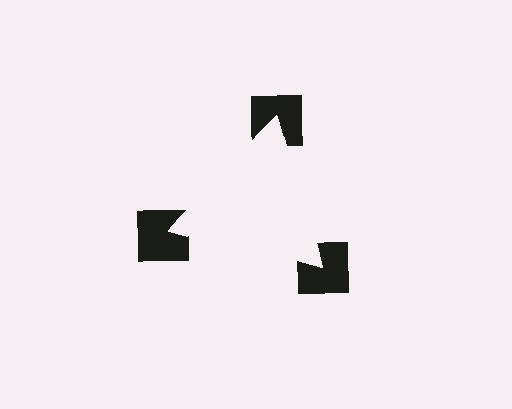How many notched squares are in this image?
There are 3 — one at each vertex of the illusory triangle.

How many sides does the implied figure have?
3 sides.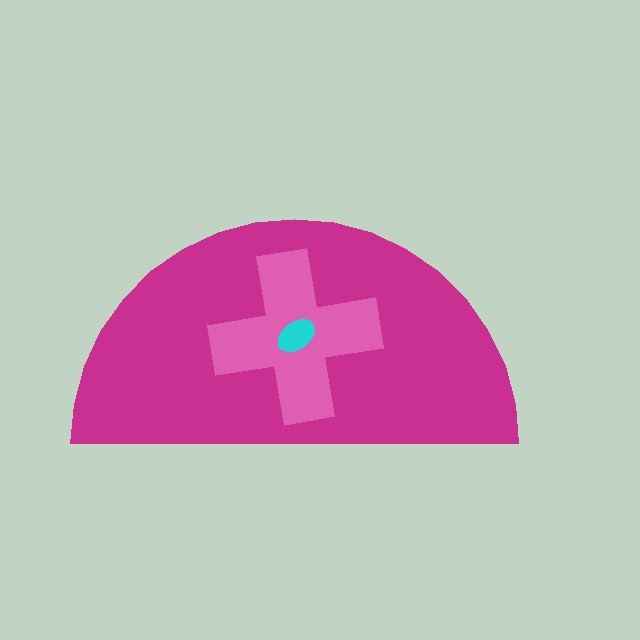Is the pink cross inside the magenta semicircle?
Yes.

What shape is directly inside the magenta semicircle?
The pink cross.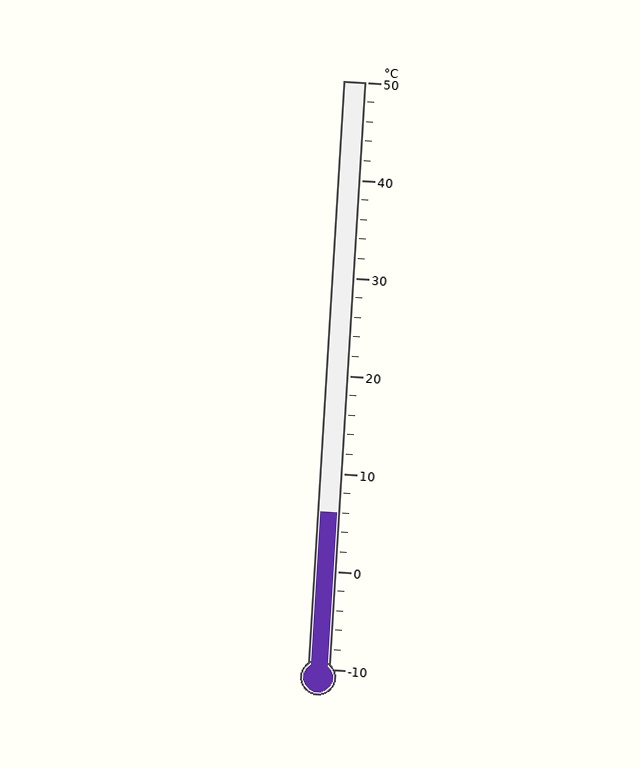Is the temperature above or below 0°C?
The temperature is above 0°C.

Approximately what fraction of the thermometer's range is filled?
The thermometer is filled to approximately 25% of its range.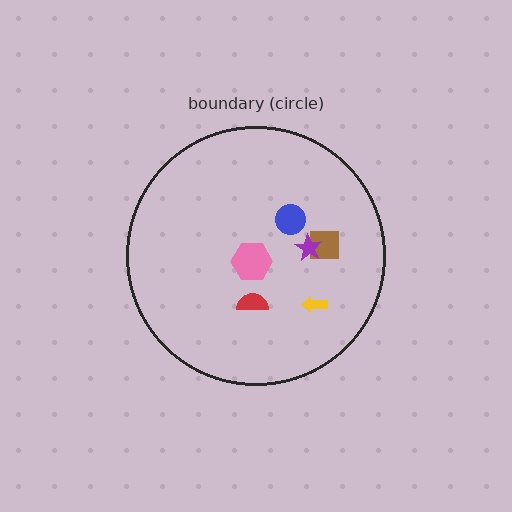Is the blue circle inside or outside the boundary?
Inside.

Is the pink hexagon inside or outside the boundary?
Inside.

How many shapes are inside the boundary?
6 inside, 0 outside.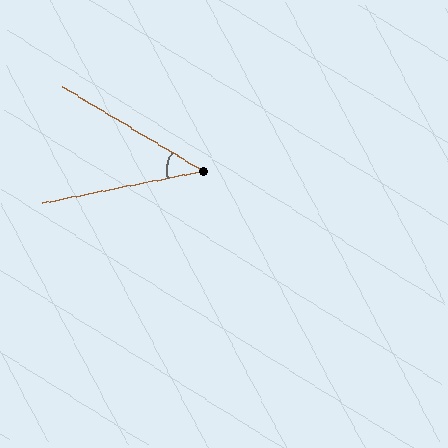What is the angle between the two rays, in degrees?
Approximately 42 degrees.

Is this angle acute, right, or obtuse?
It is acute.